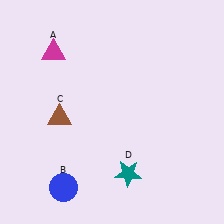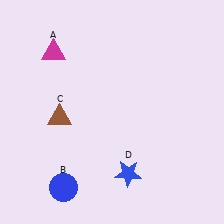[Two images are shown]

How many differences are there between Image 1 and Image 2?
There is 1 difference between the two images.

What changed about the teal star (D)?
In Image 1, D is teal. In Image 2, it changed to blue.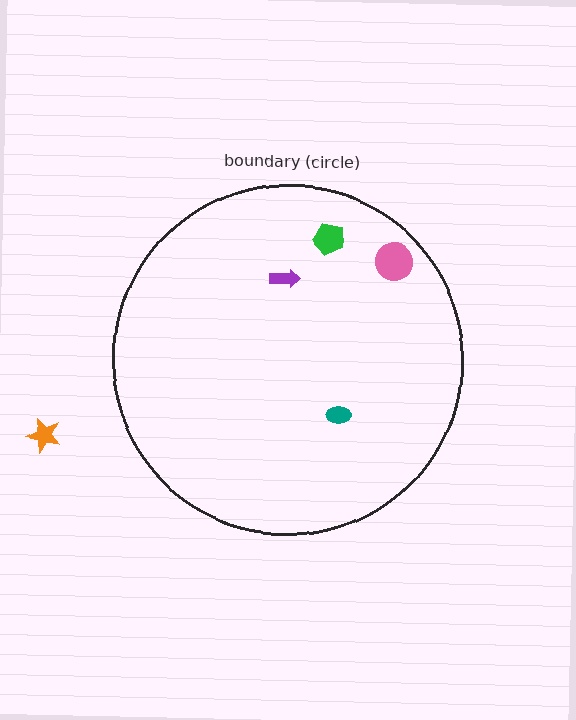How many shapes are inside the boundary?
4 inside, 1 outside.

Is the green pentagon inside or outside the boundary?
Inside.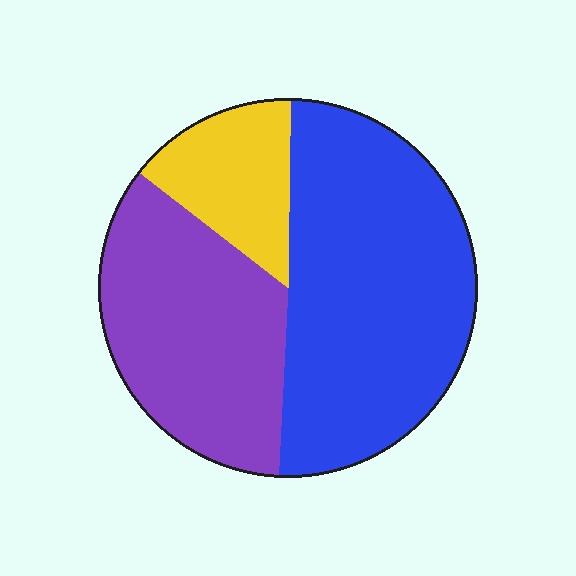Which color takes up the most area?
Blue, at roughly 50%.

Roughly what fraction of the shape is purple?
Purple takes up between a quarter and a half of the shape.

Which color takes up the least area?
Yellow, at roughly 15%.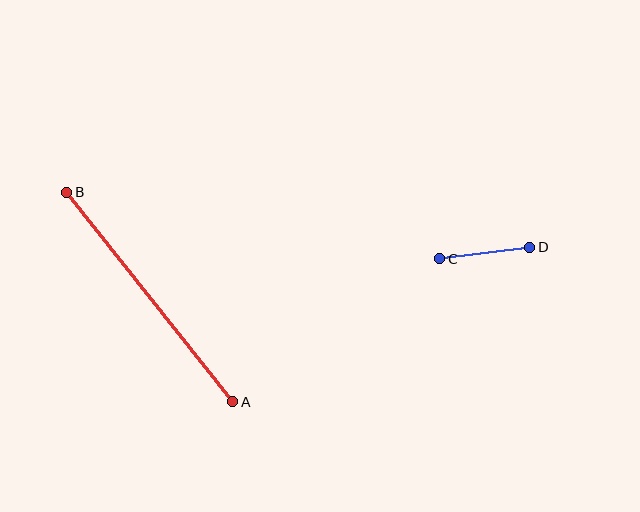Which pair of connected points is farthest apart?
Points A and B are farthest apart.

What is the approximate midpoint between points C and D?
The midpoint is at approximately (485, 253) pixels.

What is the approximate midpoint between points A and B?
The midpoint is at approximately (150, 297) pixels.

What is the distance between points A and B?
The distance is approximately 267 pixels.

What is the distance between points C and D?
The distance is approximately 91 pixels.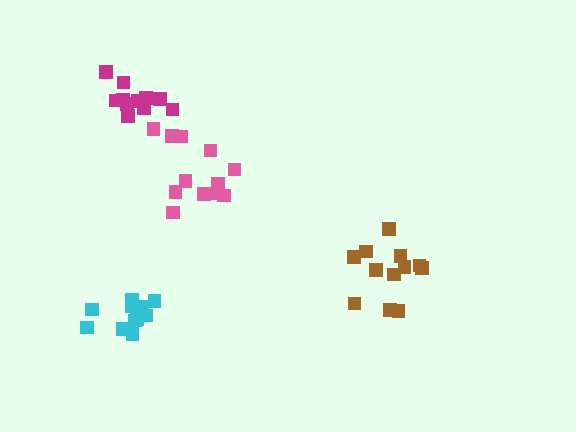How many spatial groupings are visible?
There are 4 spatial groupings.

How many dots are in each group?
Group 1: 12 dots, Group 2: 12 dots, Group 3: 11 dots, Group 4: 11 dots (46 total).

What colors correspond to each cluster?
The clusters are colored: brown, pink, magenta, cyan.